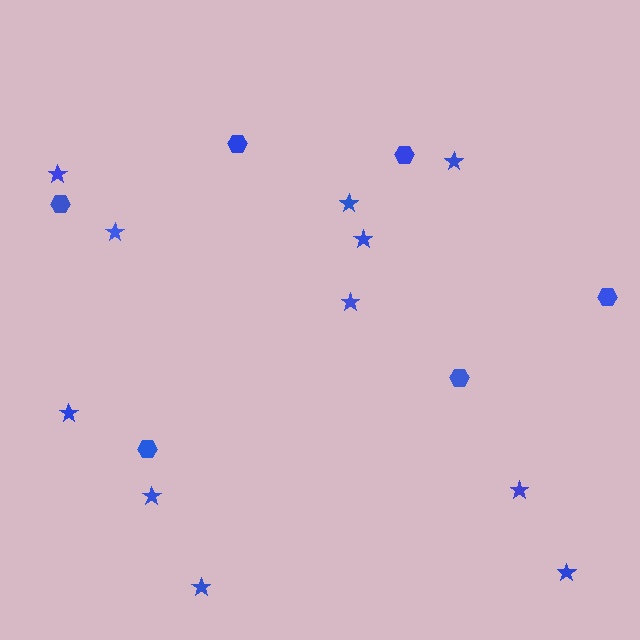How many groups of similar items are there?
There are 2 groups: one group of hexagons (6) and one group of stars (11).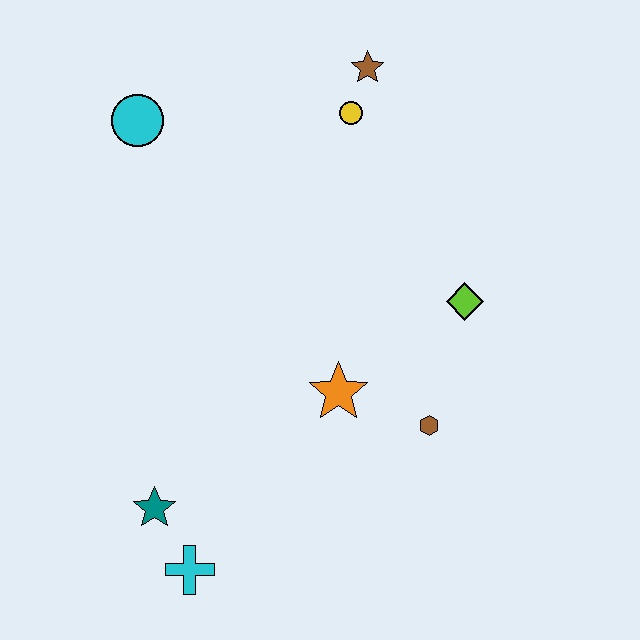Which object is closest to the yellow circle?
The brown star is closest to the yellow circle.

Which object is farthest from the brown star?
The cyan cross is farthest from the brown star.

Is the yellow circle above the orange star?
Yes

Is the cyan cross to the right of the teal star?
Yes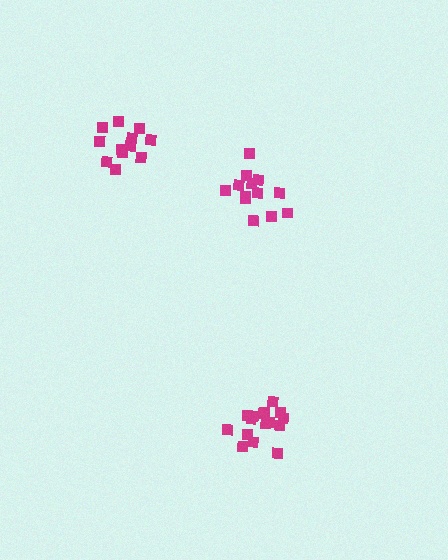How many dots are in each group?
Group 1: 12 dots, Group 2: 13 dots, Group 3: 16 dots (41 total).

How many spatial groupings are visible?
There are 3 spatial groupings.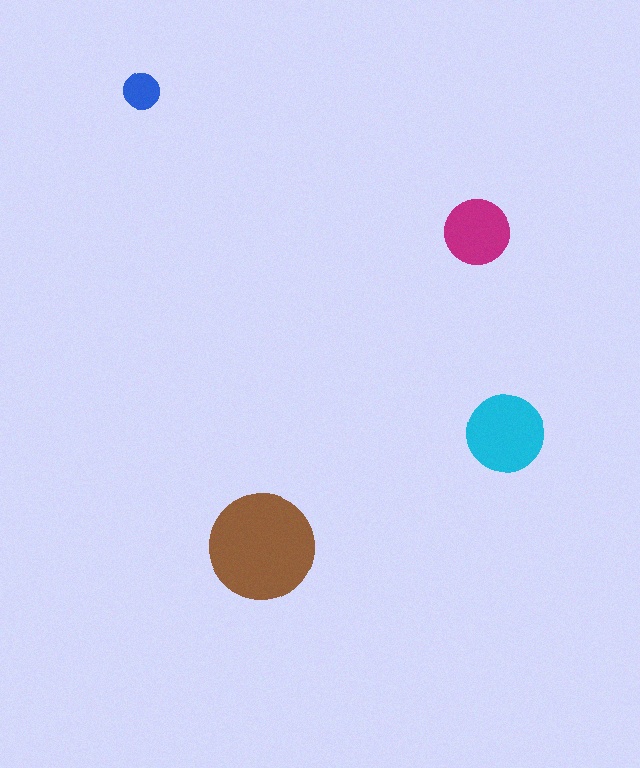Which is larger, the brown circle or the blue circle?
The brown one.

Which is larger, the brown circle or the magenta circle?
The brown one.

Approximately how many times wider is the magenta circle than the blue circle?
About 2 times wider.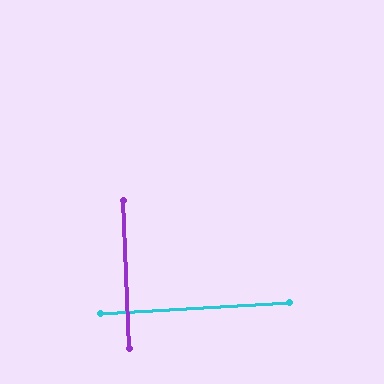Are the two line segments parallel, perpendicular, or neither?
Perpendicular — they meet at approximately 89°.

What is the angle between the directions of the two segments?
Approximately 89 degrees.